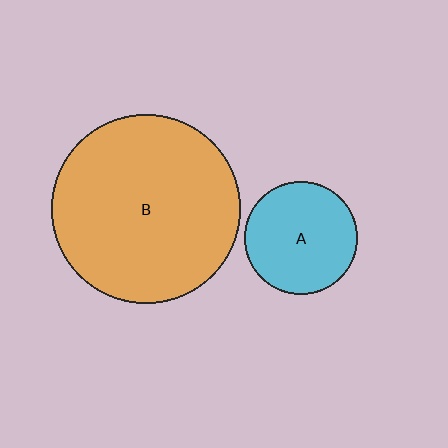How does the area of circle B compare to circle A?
Approximately 2.8 times.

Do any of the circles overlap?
No, none of the circles overlap.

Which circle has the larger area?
Circle B (orange).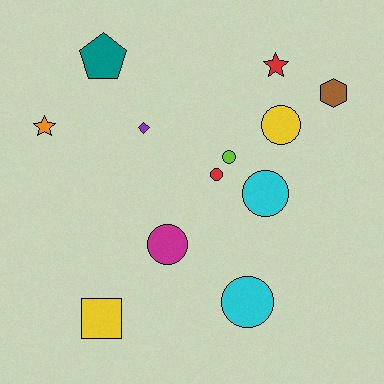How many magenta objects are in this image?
There is 1 magenta object.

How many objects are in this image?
There are 12 objects.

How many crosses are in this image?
There are no crosses.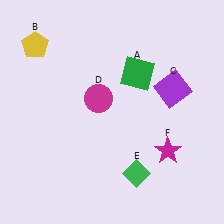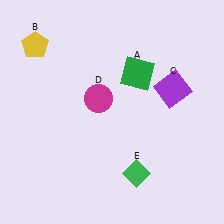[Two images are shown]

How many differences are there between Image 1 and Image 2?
There is 1 difference between the two images.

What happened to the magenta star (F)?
The magenta star (F) was removed in Image 2. It was in the bottom-right area of Image 1.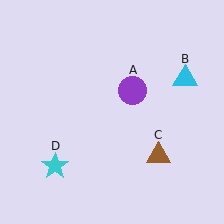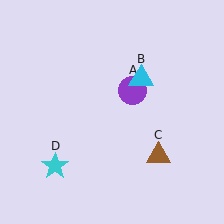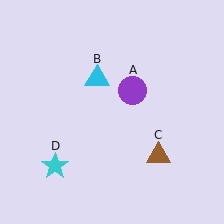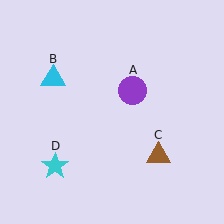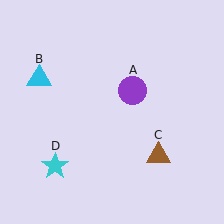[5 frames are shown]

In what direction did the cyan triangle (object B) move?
The cyan triangle (object B) moved left.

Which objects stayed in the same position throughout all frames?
Purple circle (object A) and brown triangle (object C) and cyan star (object D) remained stationary.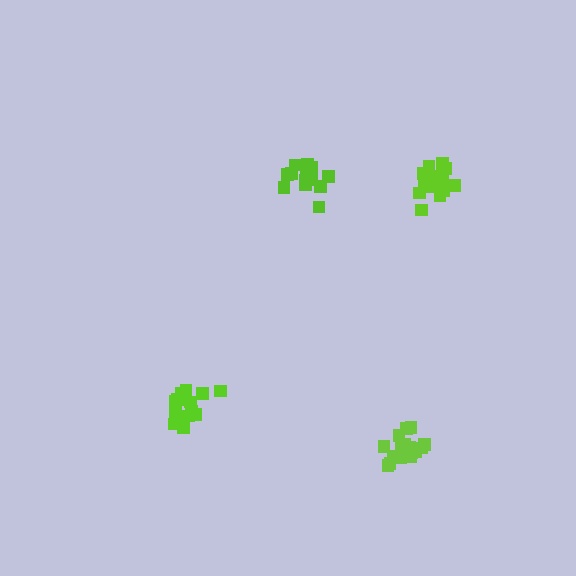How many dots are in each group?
Group 1: 15 dots, Group 2: 18 dots, Group 3: 16 dots, Group 4: 18 dots (67 total).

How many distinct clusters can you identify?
There are 4 distinct clusters.